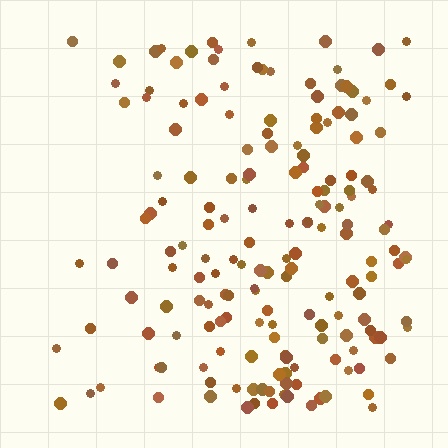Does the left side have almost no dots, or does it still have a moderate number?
Still a moderate number, just noticeably fewer than the right.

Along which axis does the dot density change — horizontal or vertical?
Horizontal.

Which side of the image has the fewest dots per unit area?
The left.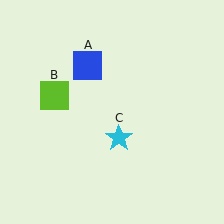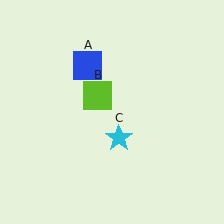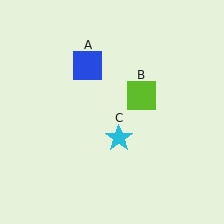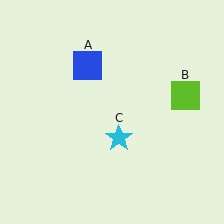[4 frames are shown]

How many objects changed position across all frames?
1 object changed position: lime square (object B).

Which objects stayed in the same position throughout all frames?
Blue square (object A) and cyan star (object C) remained stationary.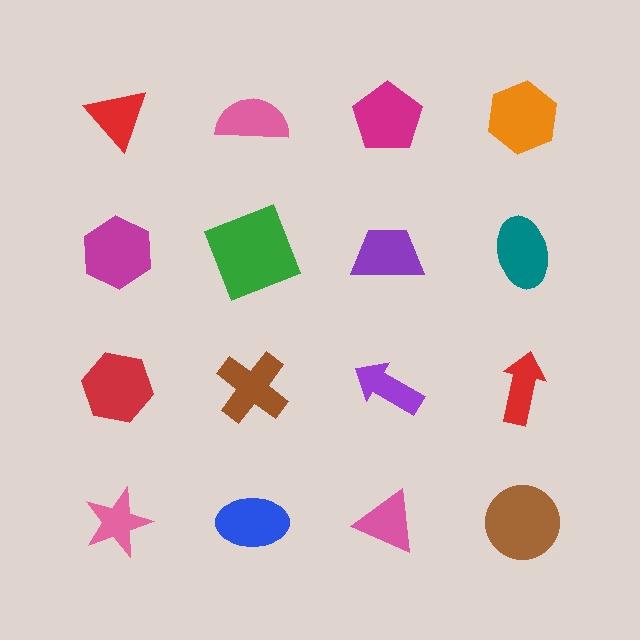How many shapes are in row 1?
4 shapes.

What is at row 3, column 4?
A red arrow.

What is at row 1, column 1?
A red triangle.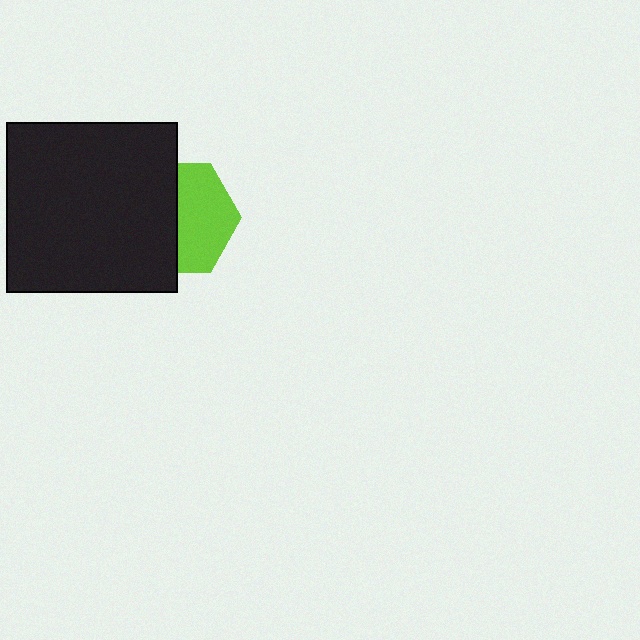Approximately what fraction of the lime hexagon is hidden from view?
Roughly 49% of the lime hexagon is hidden behind the black square.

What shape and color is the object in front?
The object in front is a black square.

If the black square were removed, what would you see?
You would see the complete lime hexagon.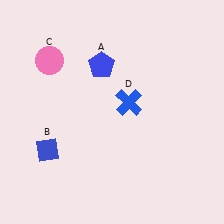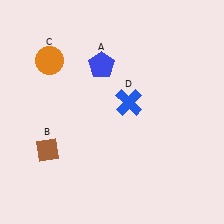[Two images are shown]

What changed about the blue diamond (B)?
In Image 1, B is blue. In Image 2, it changed to brown.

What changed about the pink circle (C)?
In Image 1, C is pink. In Image 2, it changed to orange.